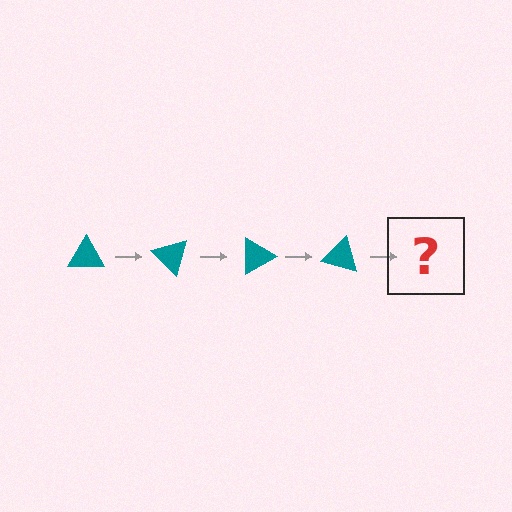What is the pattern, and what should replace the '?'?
The pattern is that the triangle rotates 45 degrees each step. The '?' should be a teal triangle rotated 180 degrees.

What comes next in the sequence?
The next element should be a teal triangle rotated 180 degrees.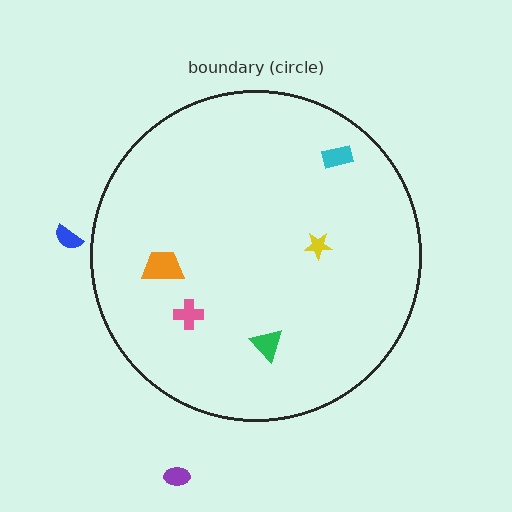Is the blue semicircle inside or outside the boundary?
Outside.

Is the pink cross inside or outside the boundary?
Inside.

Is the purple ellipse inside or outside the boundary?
Outside.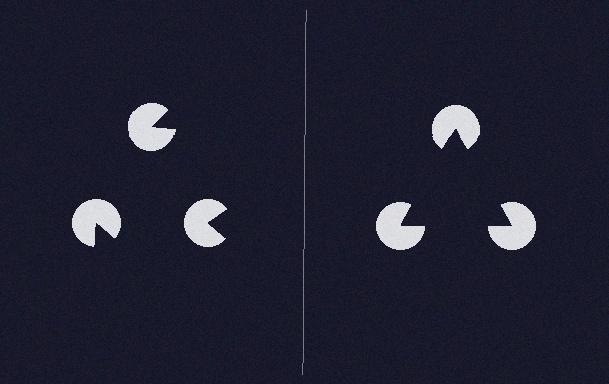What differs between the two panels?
The pac-man discs are positioned identically on both sides; only the wedge orientations differ. On the right they align to a triangle; on the left they are misaligned.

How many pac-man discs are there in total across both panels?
6 — 3 on each side.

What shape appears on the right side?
An illusory triangle.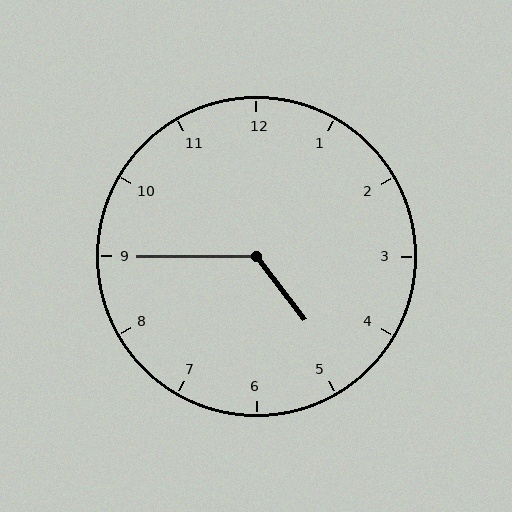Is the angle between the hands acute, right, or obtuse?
It is obtuse.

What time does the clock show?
4:45.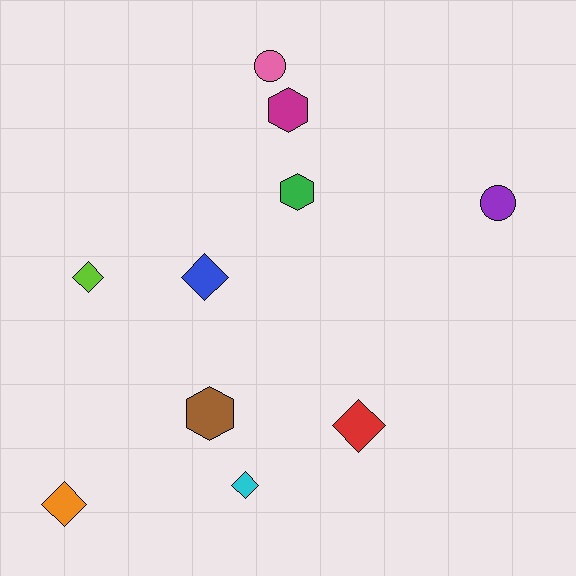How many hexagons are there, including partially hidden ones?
There are 3 hexagons.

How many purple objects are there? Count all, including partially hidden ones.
There is 1 purple object.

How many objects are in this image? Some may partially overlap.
There are 10 objects.